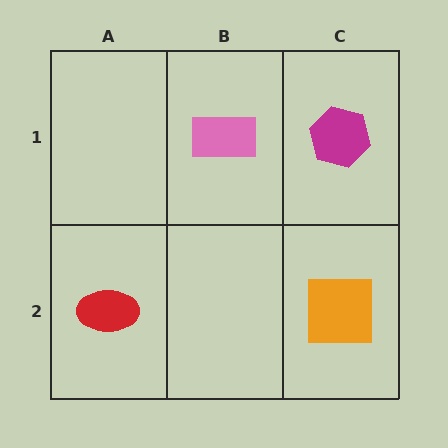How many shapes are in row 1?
2 shapes.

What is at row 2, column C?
An orange square.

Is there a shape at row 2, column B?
No, that cell is empty.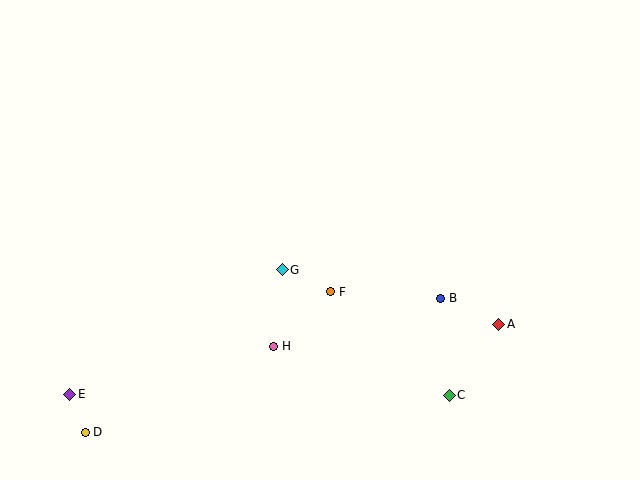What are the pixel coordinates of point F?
Point F is at (331, 292).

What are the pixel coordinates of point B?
Point B is at (441, 298).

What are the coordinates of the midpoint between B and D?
The midpoint between B and D is at (263, 365).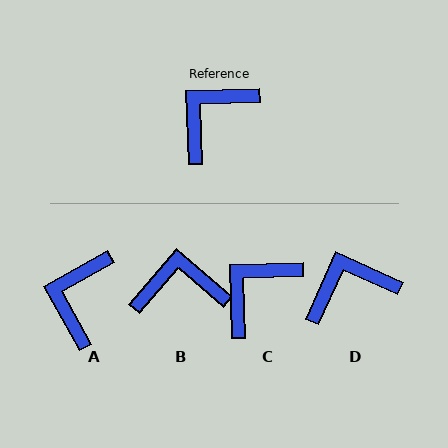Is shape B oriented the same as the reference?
No, it is off by about 43 degrees.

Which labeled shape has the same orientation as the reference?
C.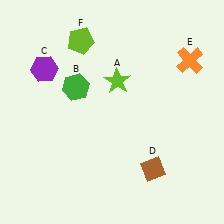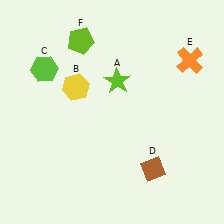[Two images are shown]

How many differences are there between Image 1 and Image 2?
There are 2 differences between the two images.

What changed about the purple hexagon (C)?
In Image 1, C is purple. In Image 2, it changed to lime.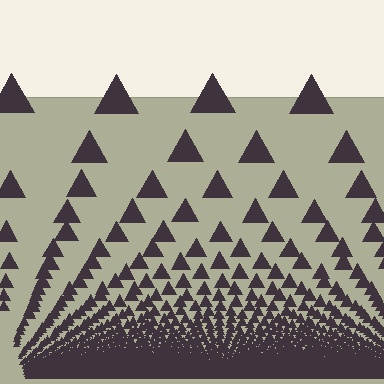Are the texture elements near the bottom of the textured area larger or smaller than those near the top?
Smaller. The gradient is inverted — elements near the bottom are smaller and denser.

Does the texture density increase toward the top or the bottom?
Density increases toward the bottom.